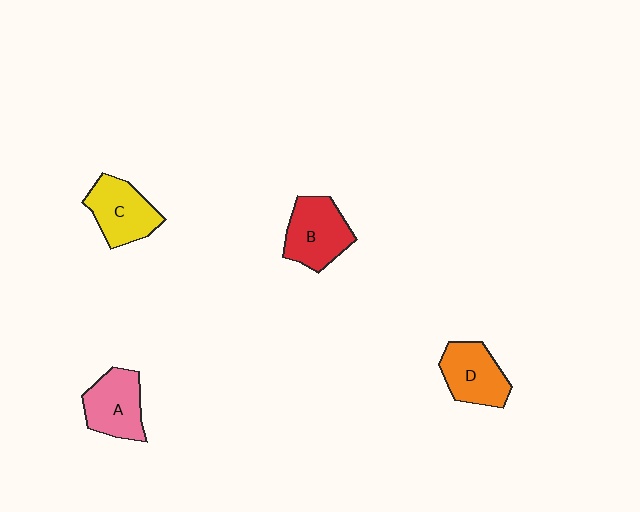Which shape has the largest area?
Shape B (red).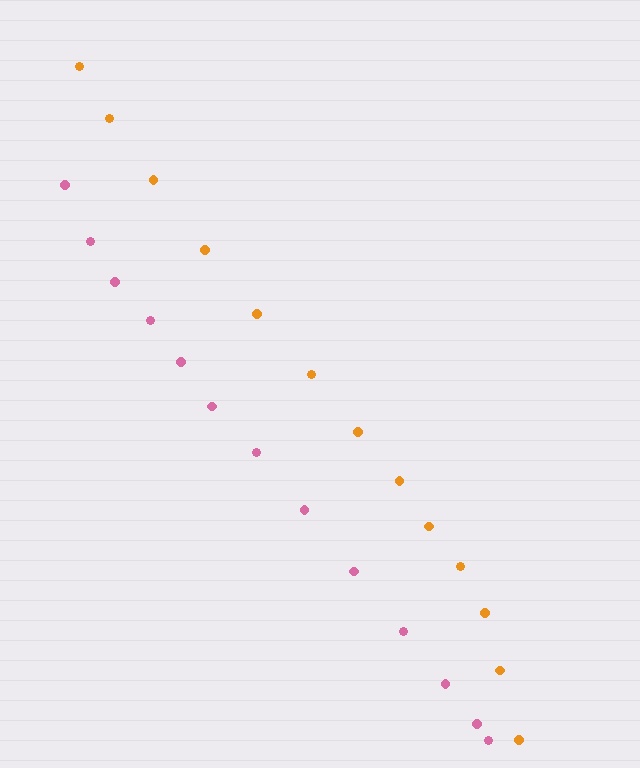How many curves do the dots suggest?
There are 2 distinct paths.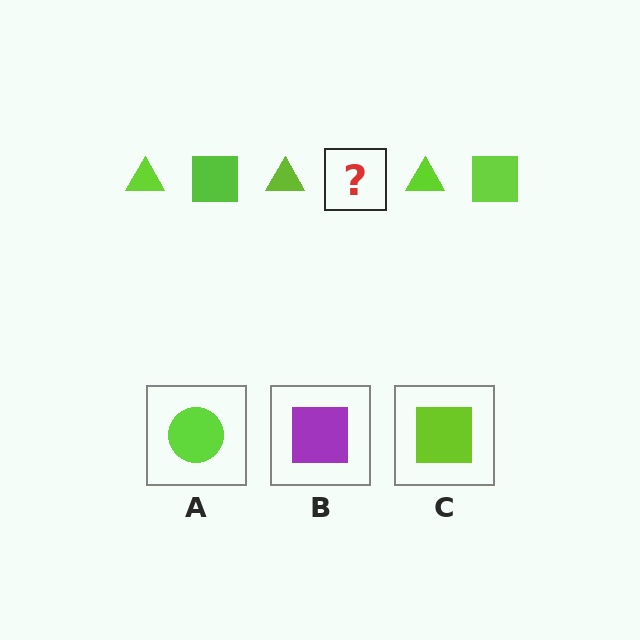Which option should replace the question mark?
Option C.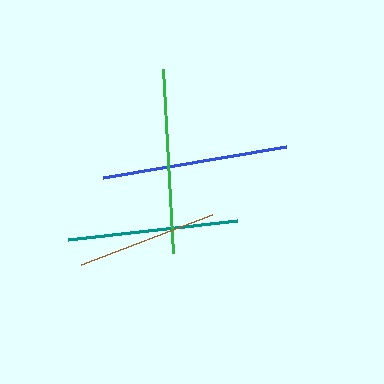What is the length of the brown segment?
The brown segment is approximately 139 pixels long.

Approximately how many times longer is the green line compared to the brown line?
The green line is approximately 1.3 times the length of the brown line.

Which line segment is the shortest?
The brown line is the shortest at approximately 139 pixels.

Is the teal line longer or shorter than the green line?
The green line is longer than the teal line.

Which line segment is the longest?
The blue line is the longest at approximately 185 pixels.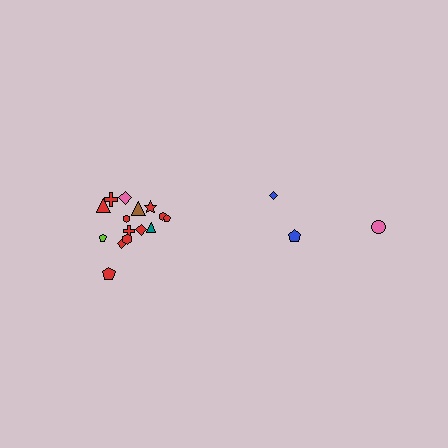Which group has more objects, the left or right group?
The left group.